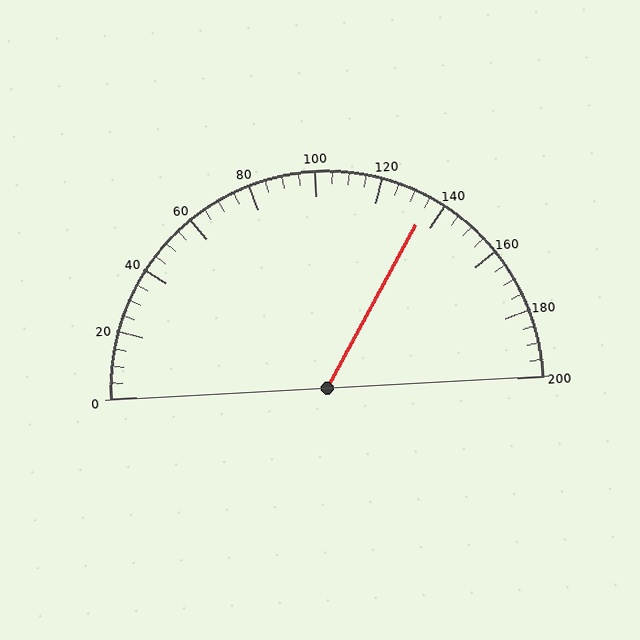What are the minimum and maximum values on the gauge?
The gauge ranges from 0 to 200.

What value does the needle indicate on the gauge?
The needle indicates approximately 135.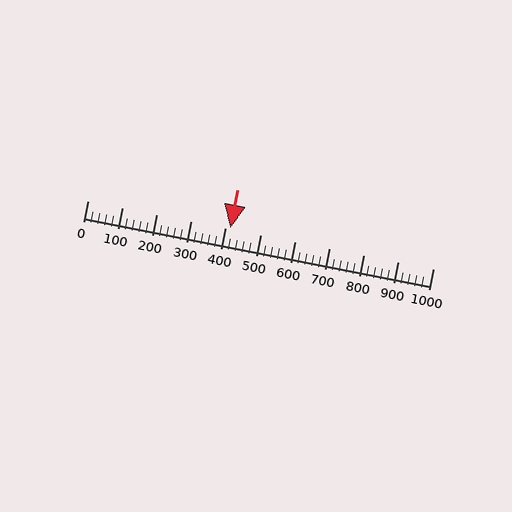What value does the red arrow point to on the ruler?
The red arrow points to approximately 412.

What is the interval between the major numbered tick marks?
The major tick marks are spaced 100 units apart.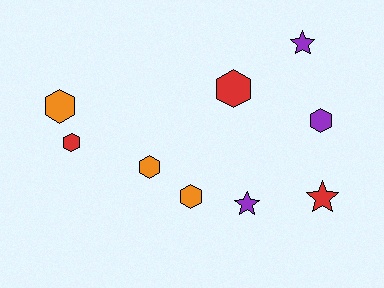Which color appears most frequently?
Red, with 3 objects.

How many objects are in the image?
There are 9 objects.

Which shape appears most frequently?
Hexagon, with 6 objects.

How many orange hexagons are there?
There are 3 orange hexagons.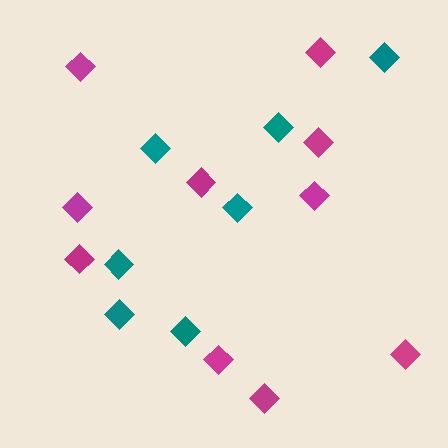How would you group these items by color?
There are 2 groups: one group of magenta diamonds (10) and one group of teal diamonds (7).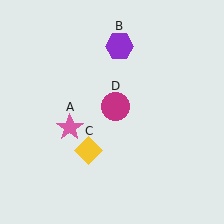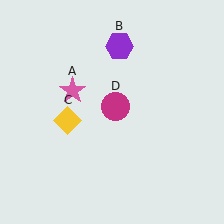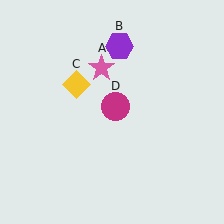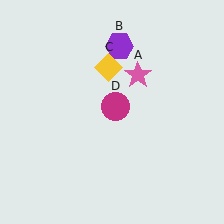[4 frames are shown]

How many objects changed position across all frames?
2 objects changed position: pink star (object A), yellow diamond (object C).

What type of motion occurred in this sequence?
The pink star (object A), yellow diamond (object C) rotated clockwise around the center of the scene.